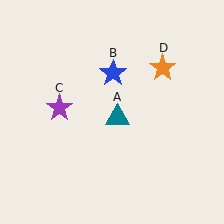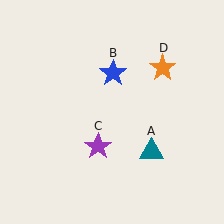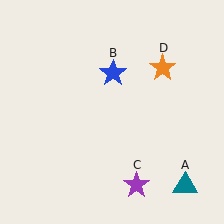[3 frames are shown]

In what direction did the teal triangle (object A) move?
The teal triangle (object A) moved down and to the right.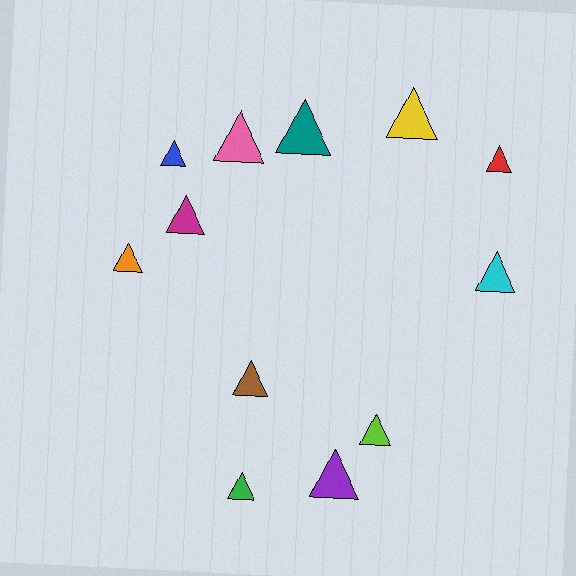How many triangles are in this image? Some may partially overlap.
There are 12 triangles.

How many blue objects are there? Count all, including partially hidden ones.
There is 1 blue object.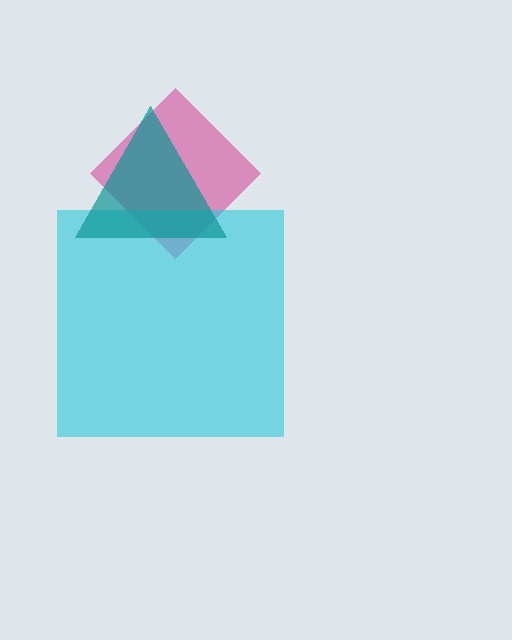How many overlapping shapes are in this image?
There are 3 overlapping shapes in the image.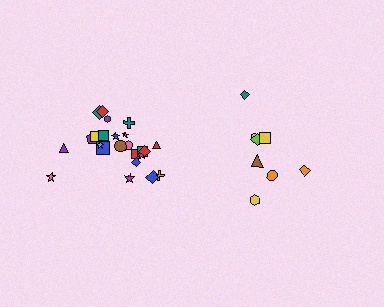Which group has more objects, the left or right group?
The left group.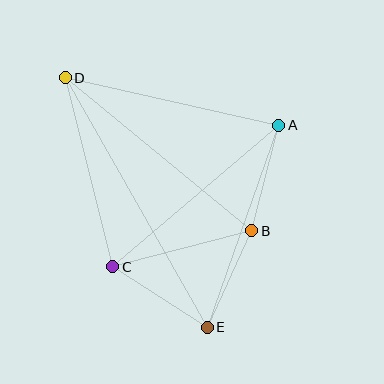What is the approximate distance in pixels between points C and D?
The distance between C and D is approximately 195 pixels.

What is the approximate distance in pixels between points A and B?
The distance between A and B is approximately 109 pixels.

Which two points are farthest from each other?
Points D and E are farthest from each other.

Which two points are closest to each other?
Points B and E are closest to each other.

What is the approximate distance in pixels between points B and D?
The distance between B and D is approximately 241 pixels.